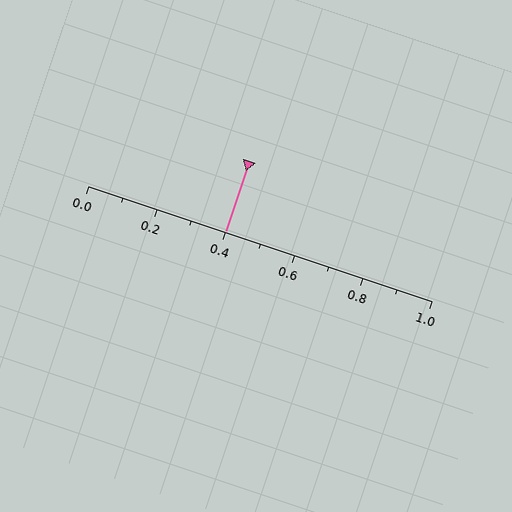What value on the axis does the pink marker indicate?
The marker indicates approximately 0.4.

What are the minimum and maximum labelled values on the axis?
The axis runs from 0.0 to 1.0.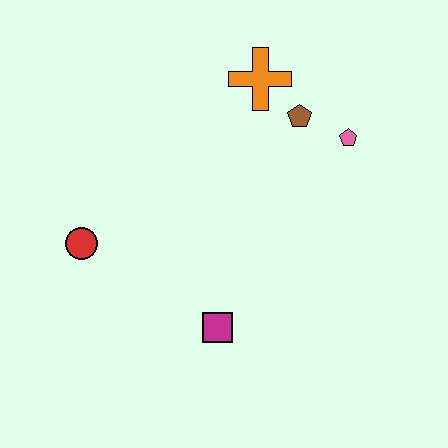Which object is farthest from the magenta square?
The orange cross is farthest from the magenta square.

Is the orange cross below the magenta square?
No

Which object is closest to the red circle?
The magenta square is closest to the red circle.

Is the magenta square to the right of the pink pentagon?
No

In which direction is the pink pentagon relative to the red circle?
The pink pentagon is to the right of the red circle.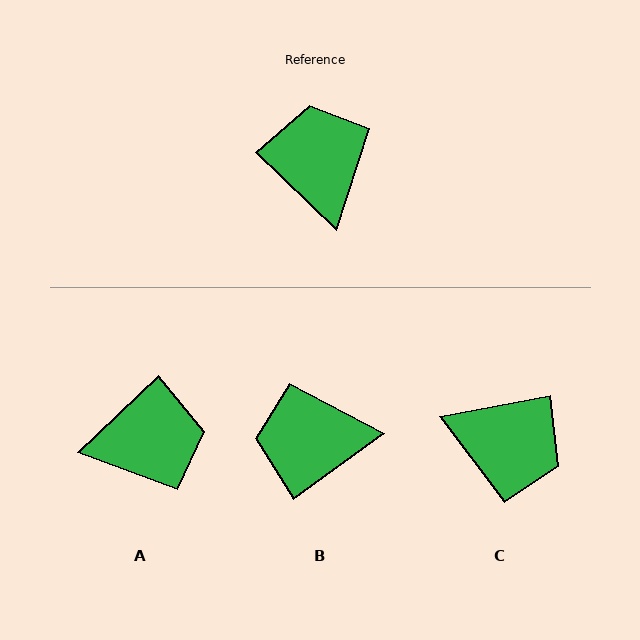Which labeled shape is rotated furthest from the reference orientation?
C, about 125 degrees away.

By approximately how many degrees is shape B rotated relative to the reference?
Approximately 80 degrees counter-clockwise.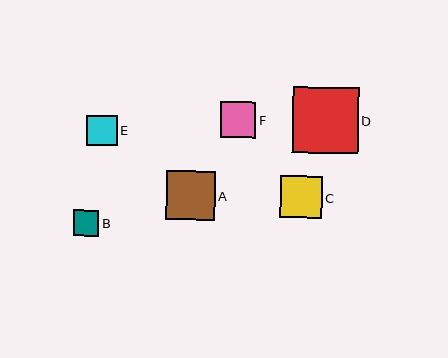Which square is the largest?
Square D is the largest with a size of approximately 66 pixels.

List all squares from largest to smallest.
From largest to smallest: D, A, C, F, E, B.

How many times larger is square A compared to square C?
Square A is approximately 1.2 times the size of square C.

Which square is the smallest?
Square B is the smallest with a size of approximately 26 pixels.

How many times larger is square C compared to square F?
Square C is approximately 1.2 times the size of square F.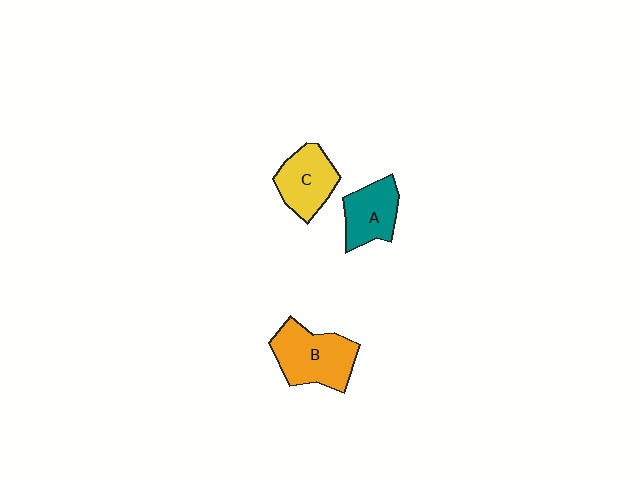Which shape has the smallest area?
Shape A (teal).